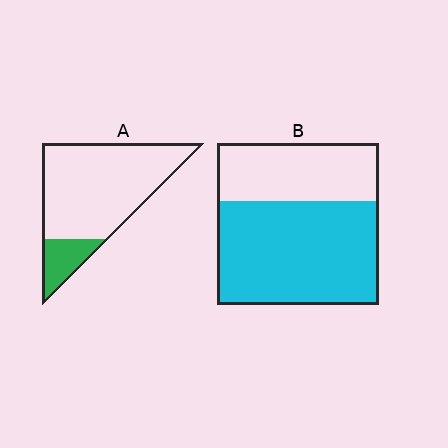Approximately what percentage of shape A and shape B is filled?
A is approximately 15% and B is approximately 65%.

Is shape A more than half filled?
No.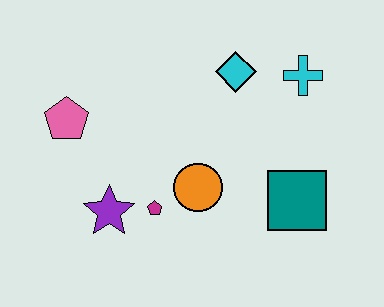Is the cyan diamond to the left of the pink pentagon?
No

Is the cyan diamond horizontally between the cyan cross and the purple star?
Yes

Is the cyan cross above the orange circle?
Yes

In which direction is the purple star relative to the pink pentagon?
The purple star is below the pink pentagon.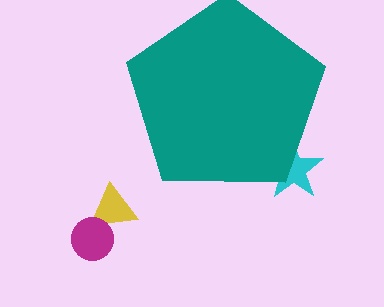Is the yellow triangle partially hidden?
No, the yellow triangle is fully visible.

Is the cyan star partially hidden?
Yes, the cyan star is partially hidden behind the teal pentagon.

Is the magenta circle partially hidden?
No, the magenta circle is fully visible.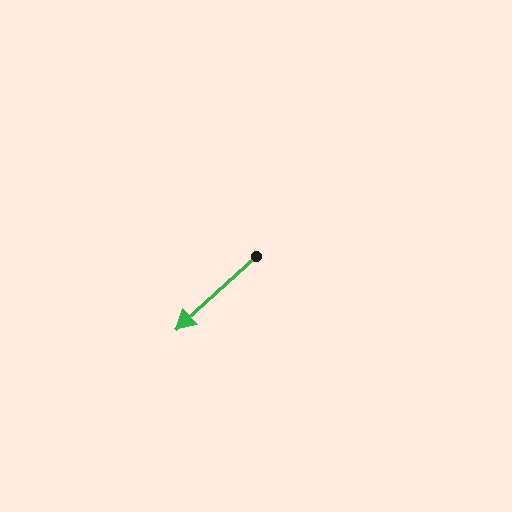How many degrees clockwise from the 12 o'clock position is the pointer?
Approximately 228 degrees.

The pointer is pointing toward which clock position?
Roughly 8 o'clock.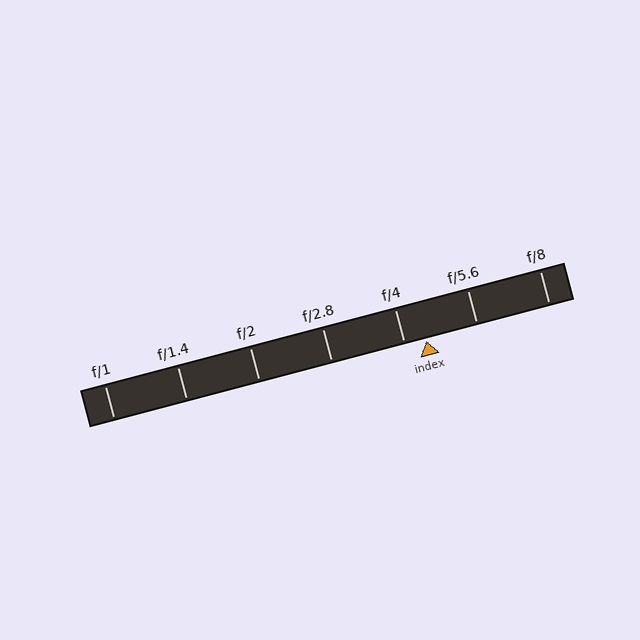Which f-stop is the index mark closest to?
The index mark is closest to f/4.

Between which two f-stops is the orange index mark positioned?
The index mark is between f/4 and f/5.6.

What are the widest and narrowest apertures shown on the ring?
The widest aperture shown is f/1 and the narrowest is f/8.